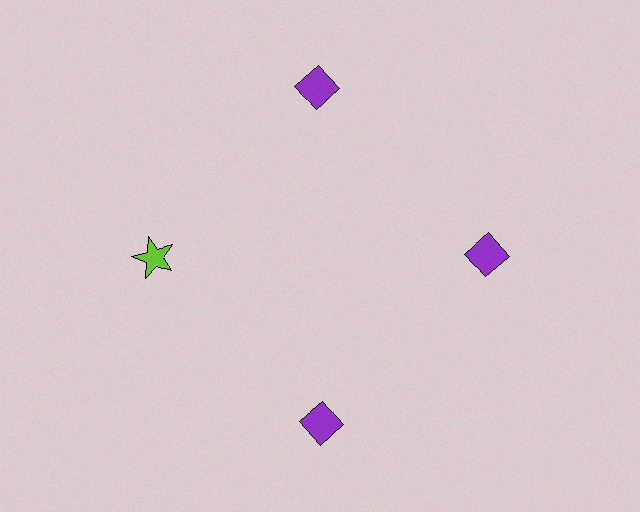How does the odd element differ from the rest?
It differs in both color (lime instead of purple) and shape (star instead of diamond).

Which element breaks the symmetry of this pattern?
The lime star at roughly the 9 o'clock position breaks the symmetry. All other shapes are purple diamonds.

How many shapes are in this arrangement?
There are 4 shapes arranged in a ring pattern.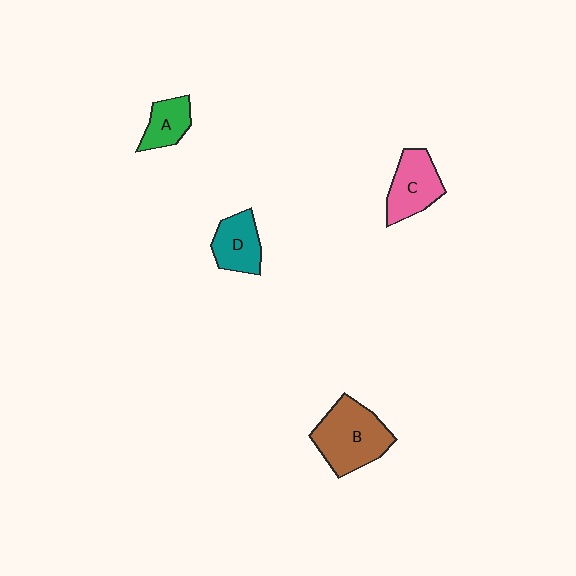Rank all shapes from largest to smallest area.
From largest to smallest: B (brown), C (pink), D (teal), A (green).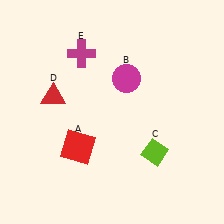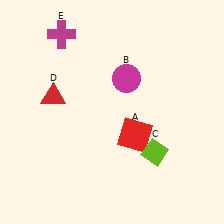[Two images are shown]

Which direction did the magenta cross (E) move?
The magenta cross (E) moved left.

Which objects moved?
The objects that moved are: the red square (A), the magenta cross (E).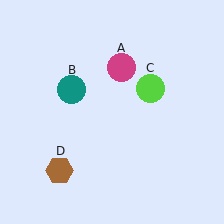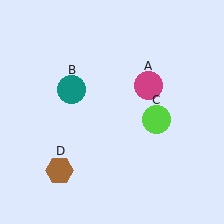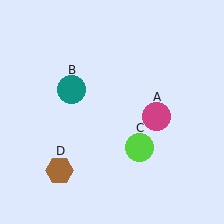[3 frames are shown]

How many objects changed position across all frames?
2 objects changed position: magenta circle (object A), lime circle (object C).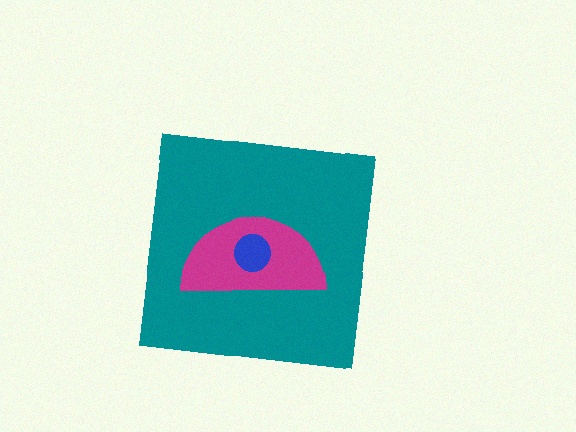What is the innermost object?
The blue circle.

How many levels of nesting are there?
3.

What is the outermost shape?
The teal square.